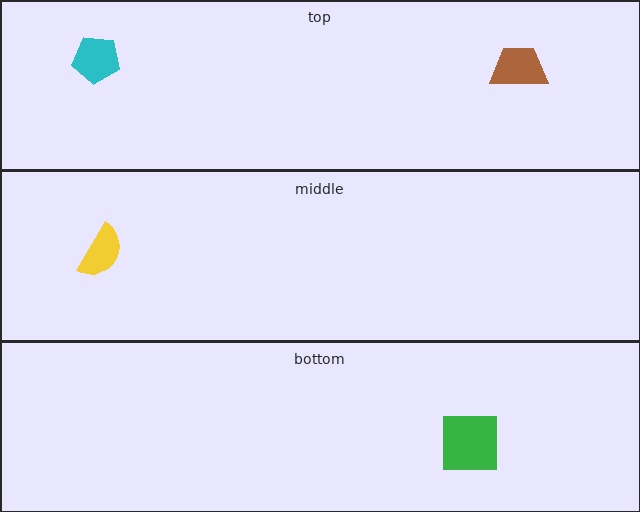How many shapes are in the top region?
2.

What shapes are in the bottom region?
The green square.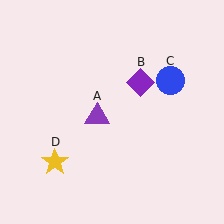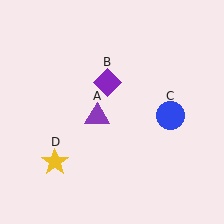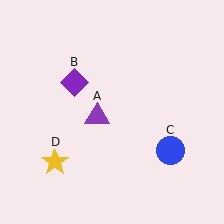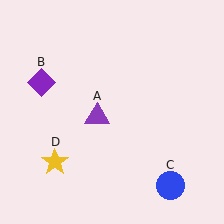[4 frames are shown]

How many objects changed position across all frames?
2 objects changed position: purple diamond (object B), blue circle (object C).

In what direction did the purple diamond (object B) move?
The purple diamond (object B) moved left.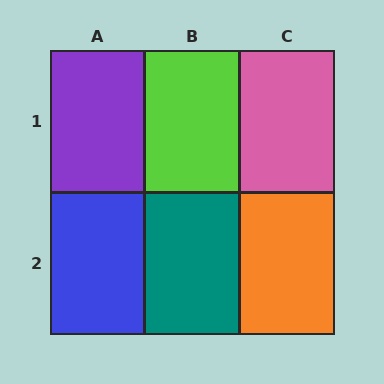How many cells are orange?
1 cell is orange.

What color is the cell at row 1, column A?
Purple.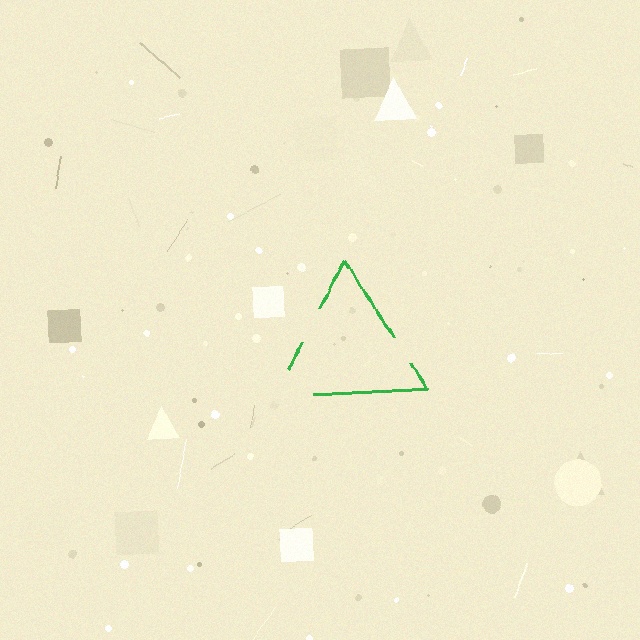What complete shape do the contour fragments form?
The contour fragments form a triangle.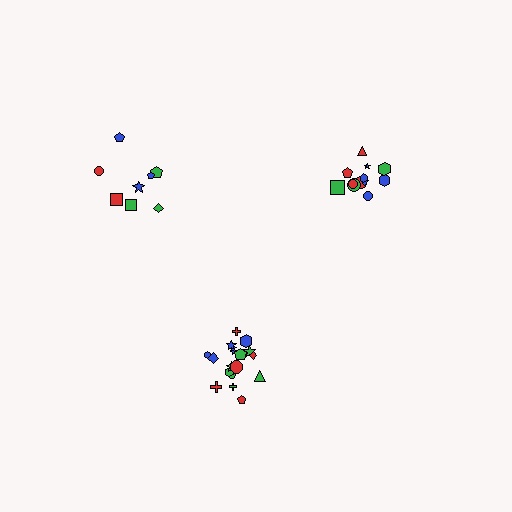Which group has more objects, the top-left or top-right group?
The top-right group.